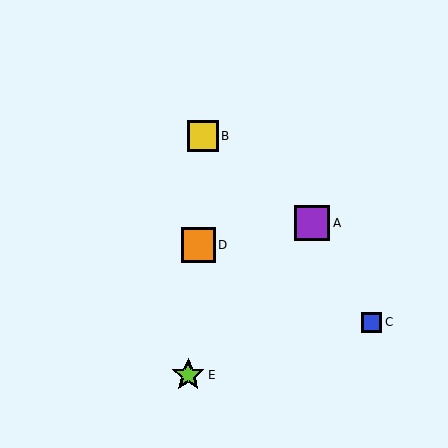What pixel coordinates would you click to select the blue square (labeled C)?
Click at (372, 322) to select the blue square C.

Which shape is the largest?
The purple square (labeled A) is the largest.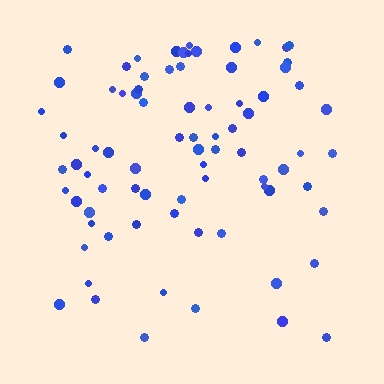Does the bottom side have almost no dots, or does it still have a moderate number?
Still a moderate number, just noticeably fewer than the top.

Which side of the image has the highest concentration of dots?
The top.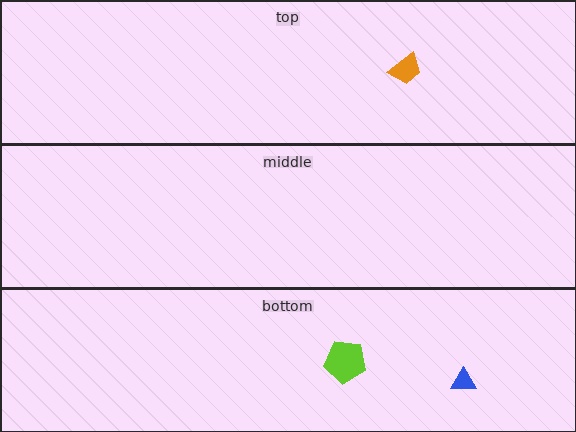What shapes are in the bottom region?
The blue triangle, the lime pentagon.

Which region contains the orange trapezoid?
The top region.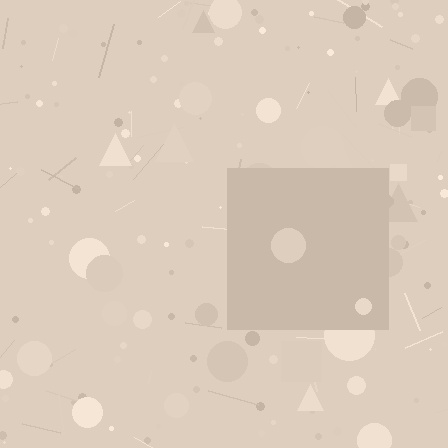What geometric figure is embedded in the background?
A square is embedded in the background.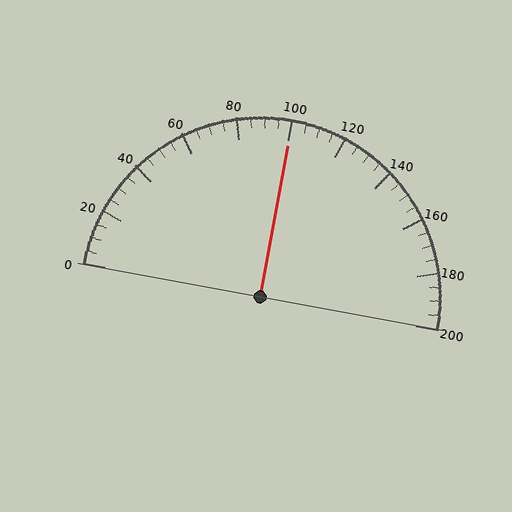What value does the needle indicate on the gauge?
The needle indicates approximately 100.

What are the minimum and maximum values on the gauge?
The gauge ranges from 0 to 200.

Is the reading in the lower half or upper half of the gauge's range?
The reading is in the upper half of the range (0 to 200).